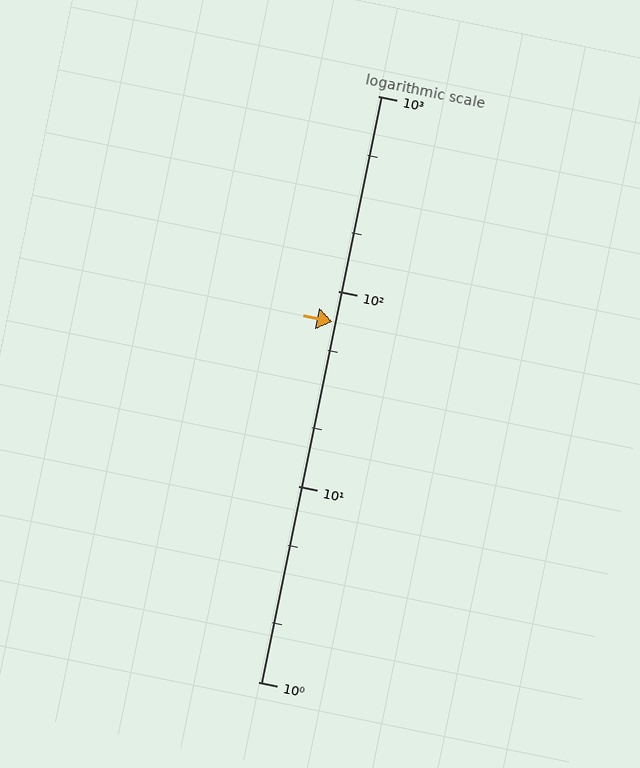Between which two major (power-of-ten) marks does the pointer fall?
The pointer is between 10 and 100.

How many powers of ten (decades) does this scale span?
The scale spans 3 decades, from 1 to 1000.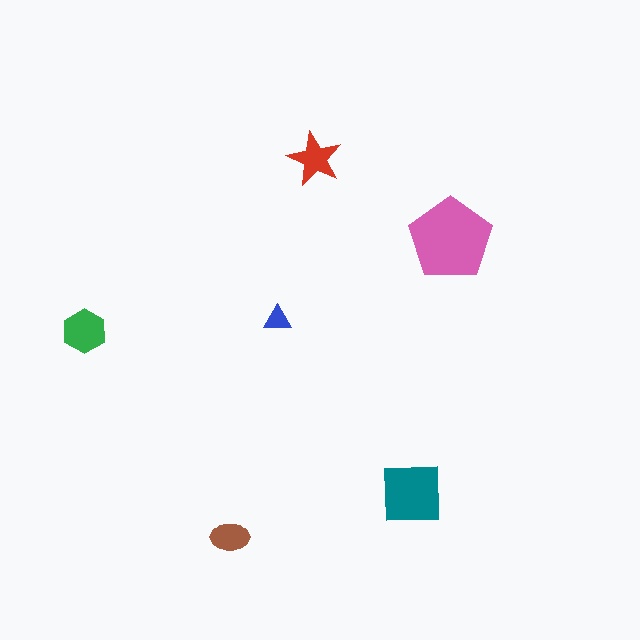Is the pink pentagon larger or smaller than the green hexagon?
Larger.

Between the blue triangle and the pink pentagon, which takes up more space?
The pink pentagon.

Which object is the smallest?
The blue triangle.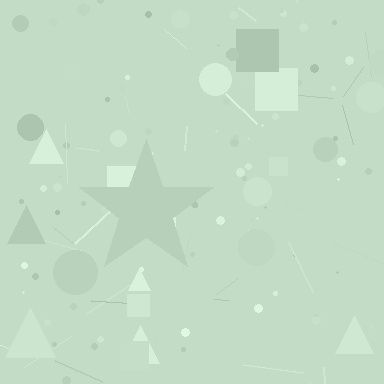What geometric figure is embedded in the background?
A star is embedded in the background.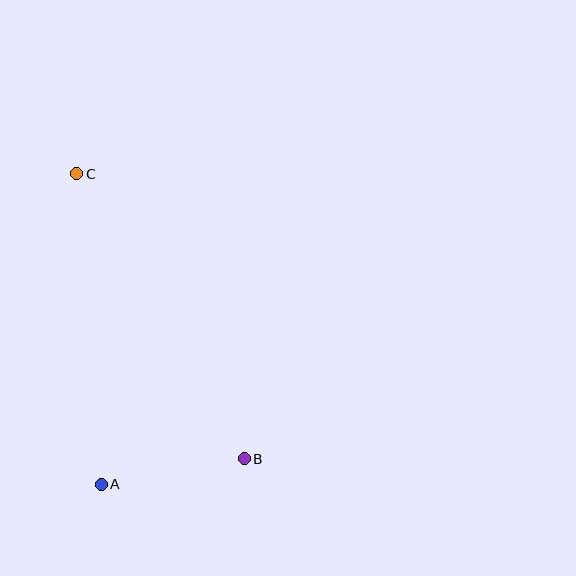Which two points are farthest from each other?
Points B and C are farthest from each other.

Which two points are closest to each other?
Points A and B are closest to each other.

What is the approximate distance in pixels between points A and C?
The distance between A and C is approximately 312 pixels.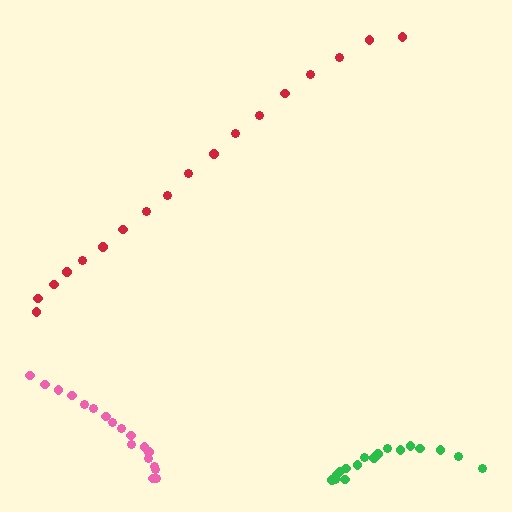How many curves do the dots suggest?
There are 3 distinct paths.